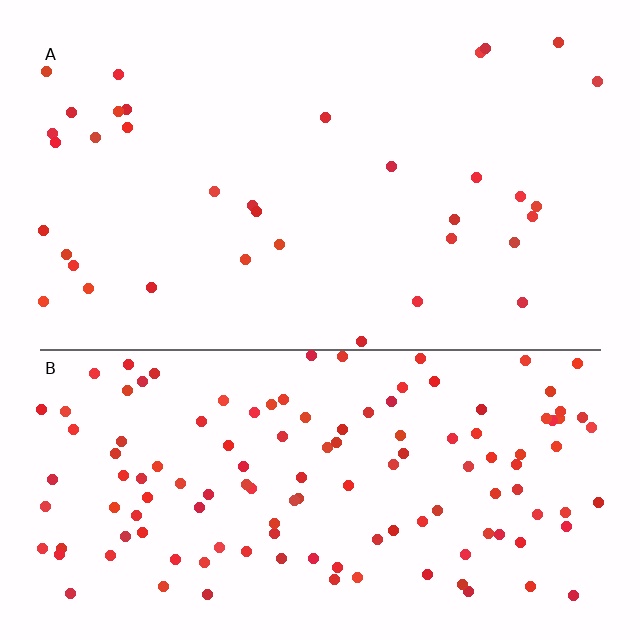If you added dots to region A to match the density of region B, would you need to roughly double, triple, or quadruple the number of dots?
Approximately quadruple.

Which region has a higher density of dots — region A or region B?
B (the bottom).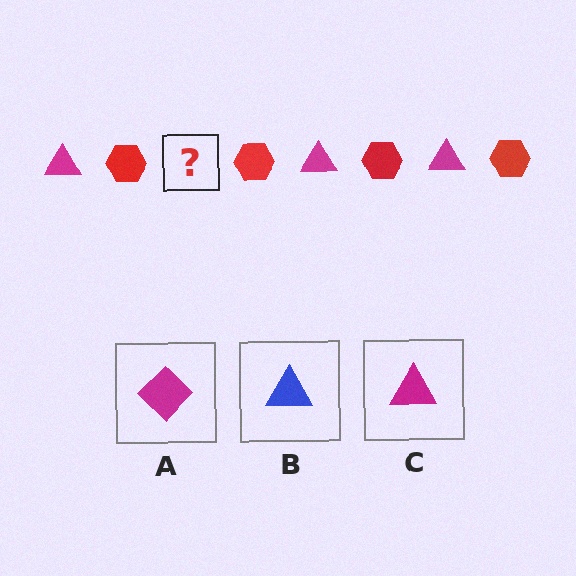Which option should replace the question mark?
Option C.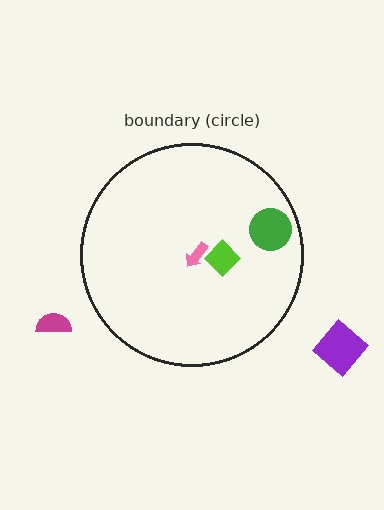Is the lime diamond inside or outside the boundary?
Inside.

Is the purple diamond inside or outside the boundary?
Outside.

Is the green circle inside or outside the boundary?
Inside.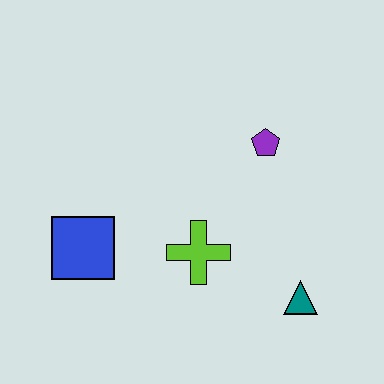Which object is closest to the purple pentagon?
The lime cross is closest to the purple pentagon.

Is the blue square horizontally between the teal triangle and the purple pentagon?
No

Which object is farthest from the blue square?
The teal triangle is farthest from the blue square.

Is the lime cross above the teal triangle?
Yes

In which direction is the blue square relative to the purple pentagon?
The blue square is to the left of the purple pentagon.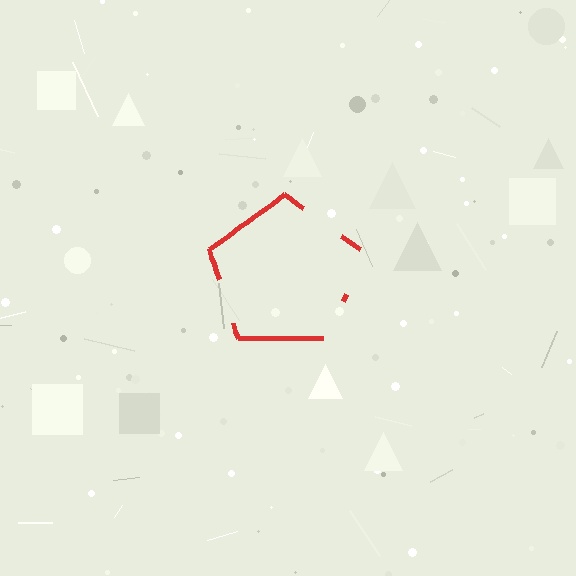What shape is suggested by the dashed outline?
The dashed outline suggests a pentagon.